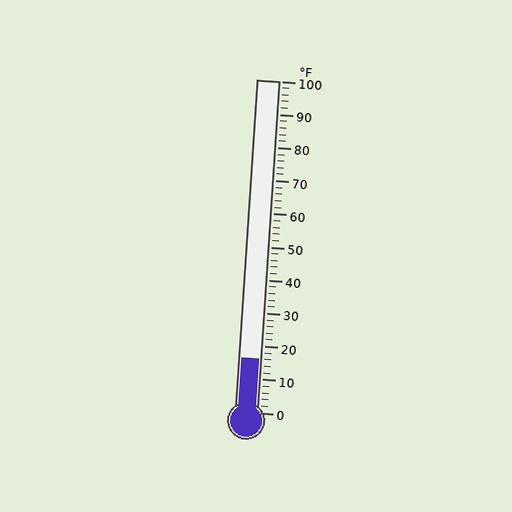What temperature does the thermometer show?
The thermometer shows approximately 16°F.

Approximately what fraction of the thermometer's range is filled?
The thermometer is filled to approximately 15% of its range.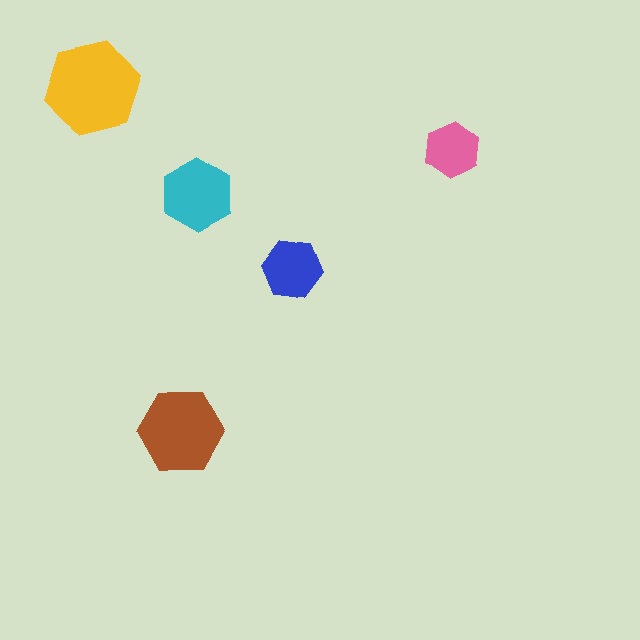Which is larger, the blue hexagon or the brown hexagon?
The brown one.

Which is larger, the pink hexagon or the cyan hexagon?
The cyan one.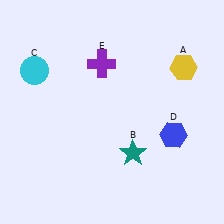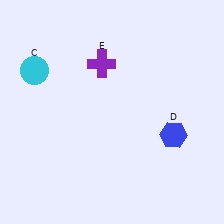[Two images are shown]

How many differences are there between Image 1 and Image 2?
There are 2 differences between the two images.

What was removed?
The teal star (B), the yellow hexagon (A) were removed in Image 2.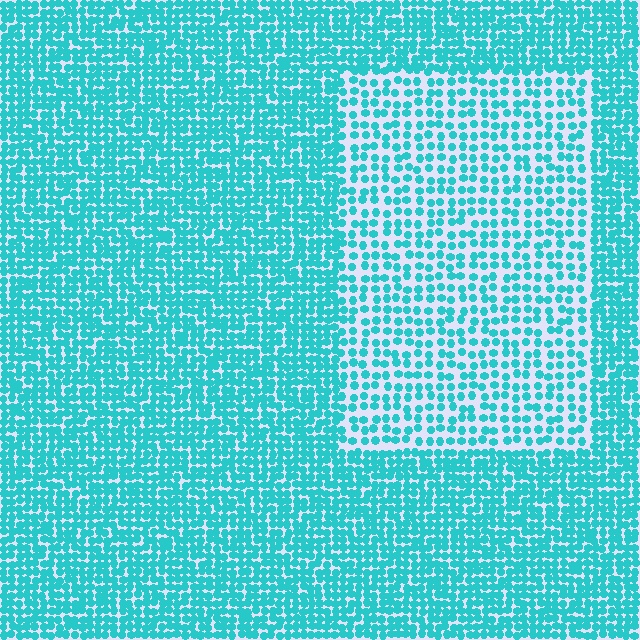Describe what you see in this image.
The image contains small cyan elements arranged at two different densities. A rectangle-shaped region is visible where the elements are less densely packed than the surrounding area.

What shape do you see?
I see a rectangle.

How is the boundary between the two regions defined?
The boundary is defined by a change in element density (approximately 1.9x ratio). All elements are the same color, size, and shape.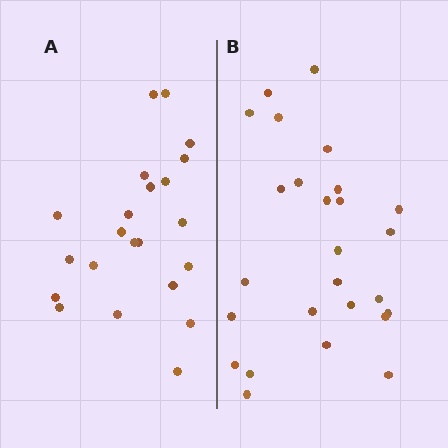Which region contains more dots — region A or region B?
Region B (the right region) has more dots.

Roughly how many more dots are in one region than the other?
Region B has about 4 more dots than region A.